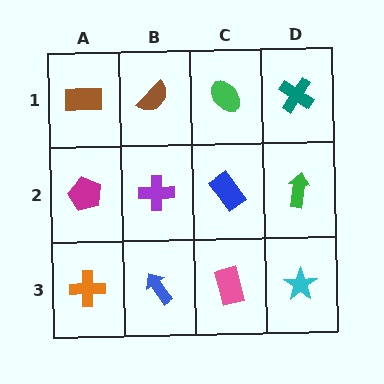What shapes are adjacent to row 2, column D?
A teal cross (row 1, column D), a cyan star (row 3, column D), a blue rectangle (row 2, column C).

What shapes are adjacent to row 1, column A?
A magenta pentagon (row 2, column A), a brown semicircle (row 1, column B).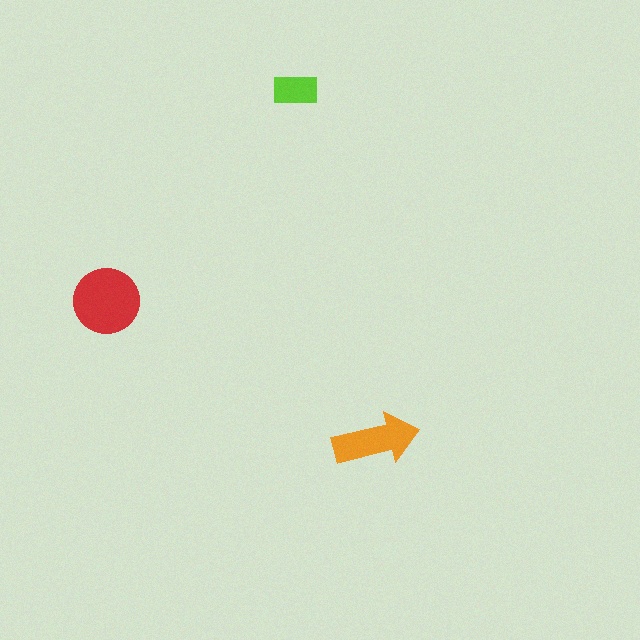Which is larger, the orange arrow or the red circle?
The red circle.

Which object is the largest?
The red circle.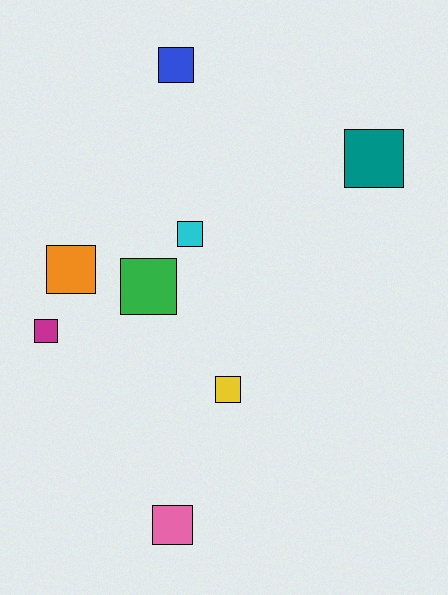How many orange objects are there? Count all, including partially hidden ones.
There is 1 orange object.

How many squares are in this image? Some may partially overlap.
There are 8 squares.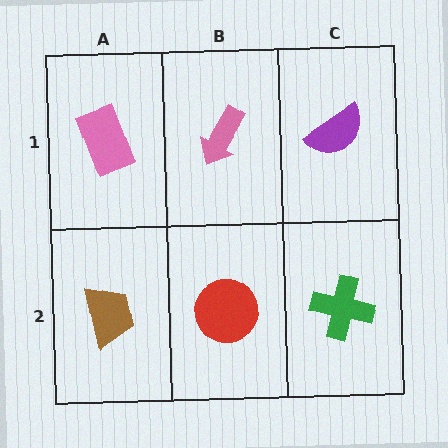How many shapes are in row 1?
3 shapes.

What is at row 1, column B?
A pink arrow.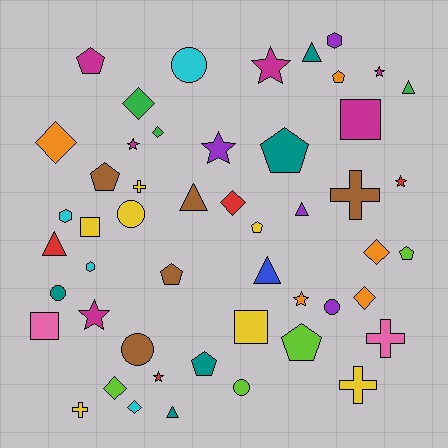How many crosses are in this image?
There are 5 crosses.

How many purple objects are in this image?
There are 4 purple objects.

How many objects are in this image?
There are 50 objects.